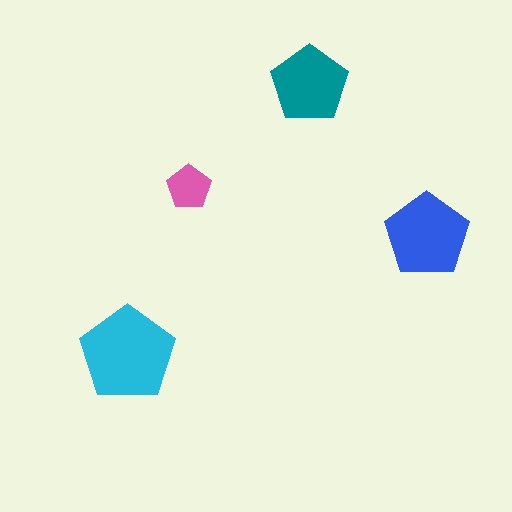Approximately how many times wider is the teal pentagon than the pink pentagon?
About 1.5 times wider.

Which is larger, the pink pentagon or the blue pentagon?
The blue one.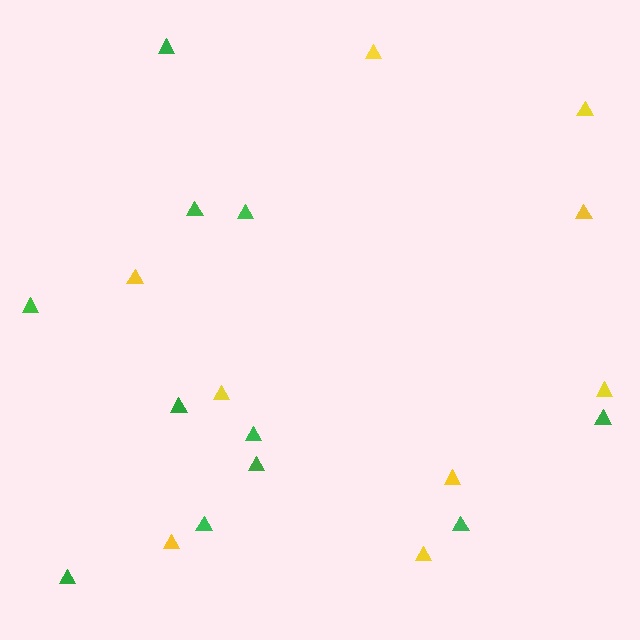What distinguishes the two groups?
There are 2 groups: one group of yellow triangles (9) and one group of green triangles (11).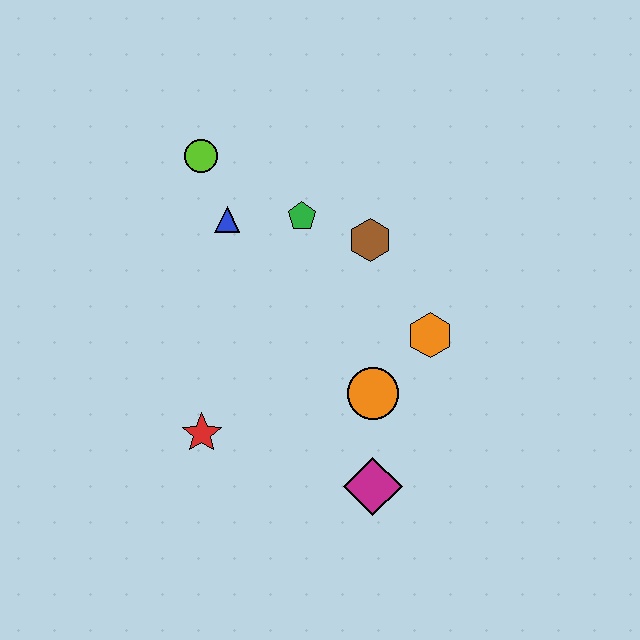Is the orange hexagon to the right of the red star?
Yes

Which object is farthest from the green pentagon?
The magenta diamond is farthest from the green pentagon.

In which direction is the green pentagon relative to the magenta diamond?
The green pentagon is above the magenta diamond.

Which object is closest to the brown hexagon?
The green pentagon is closest to the brown hexagon.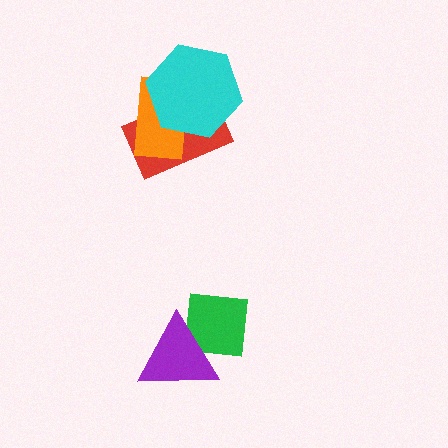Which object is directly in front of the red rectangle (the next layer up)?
The orange rectangle is directly in front of the red rectangle.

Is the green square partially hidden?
Yes, it is partially covered by another shape.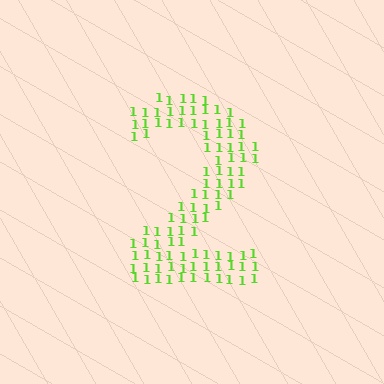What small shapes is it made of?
It is made of small digit 1's.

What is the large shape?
The large shape is the digit 2.